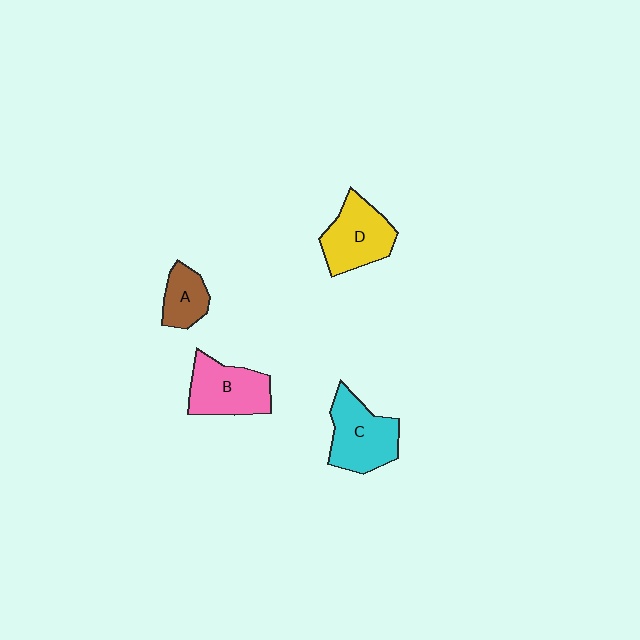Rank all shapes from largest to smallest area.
From largest to smallest: C (cyan), B (pink), D (yellow), A (brown).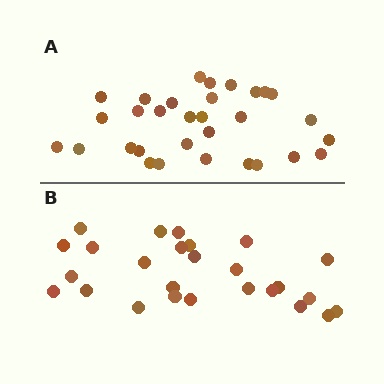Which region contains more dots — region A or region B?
Region A (the top region) has more dots.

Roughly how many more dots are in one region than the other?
Region A has about 5 more dots than region B.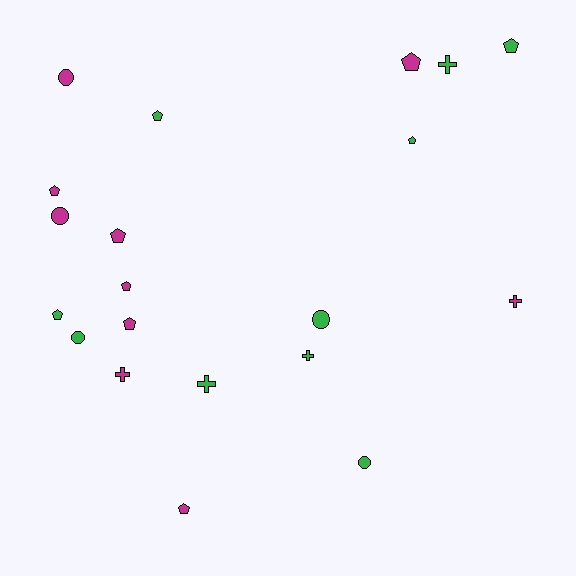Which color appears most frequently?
Magenta, with 10 objects.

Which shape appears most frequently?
Pentagon, with 10 objects.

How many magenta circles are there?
There are 2 magenta circles.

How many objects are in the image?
There are 20 objects.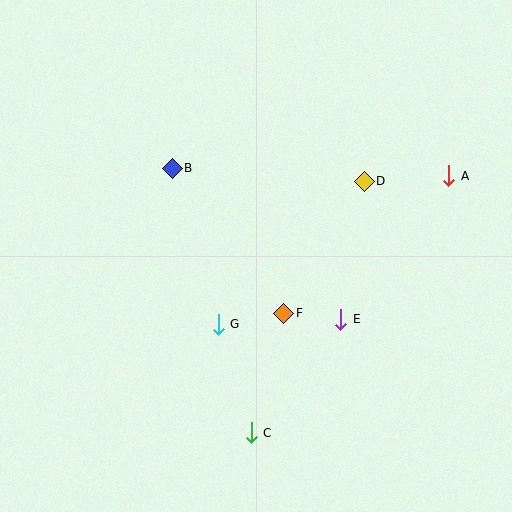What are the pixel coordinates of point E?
Point E is at (341, 319).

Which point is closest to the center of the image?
Point F at (284, 313) is closest to the center.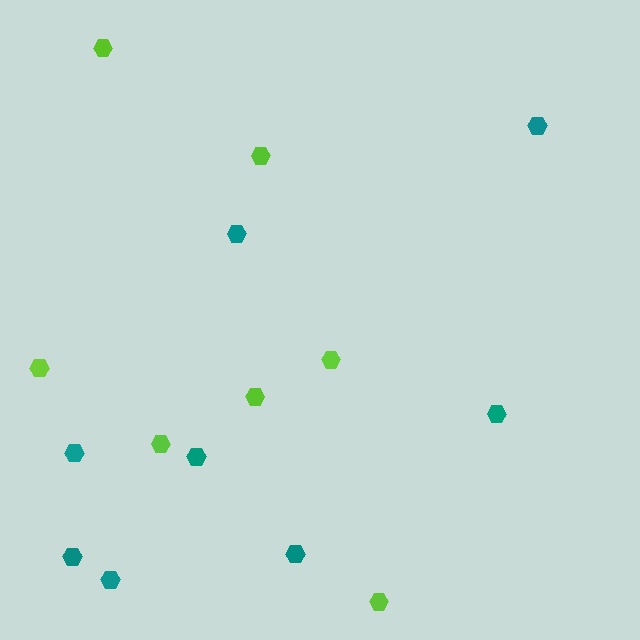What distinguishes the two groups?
There are 2 groups: one group of lime hexagons (7) and one group of teal hexagons (8).